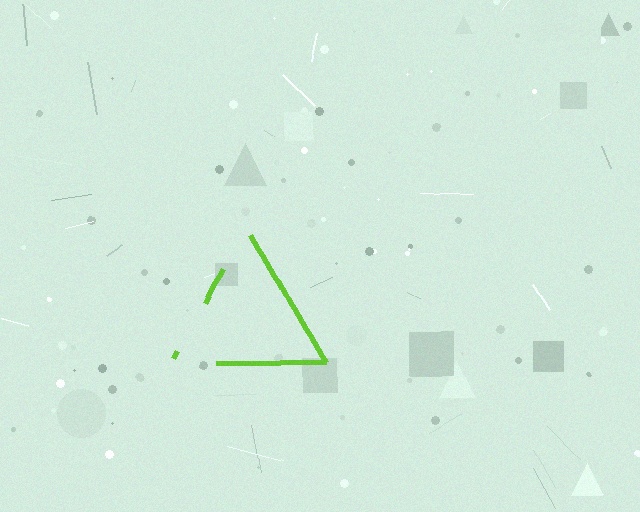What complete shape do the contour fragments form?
The contour fragments form a triangle.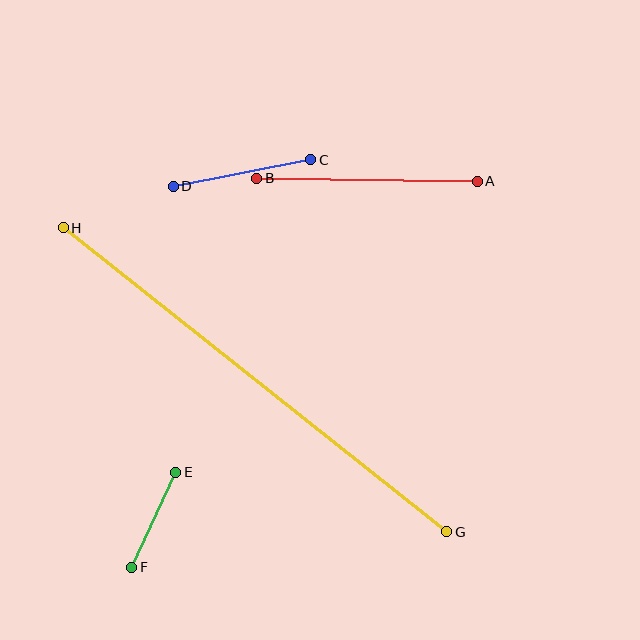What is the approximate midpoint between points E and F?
The midpoint is at approximately (154, 520) pixels.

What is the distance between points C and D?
The distance is approximately 140 pixels.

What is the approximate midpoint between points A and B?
The midpoint is at approximately (367, 180) pixels.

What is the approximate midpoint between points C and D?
The midpoint is at approximately (242, 173) pixels.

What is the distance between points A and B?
The distance is approximately 221 pixels.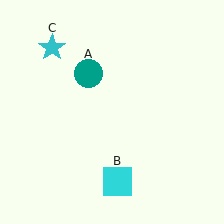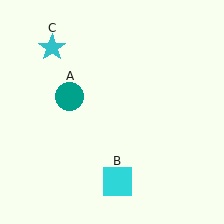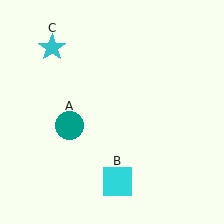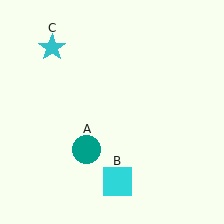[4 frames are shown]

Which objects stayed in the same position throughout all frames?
Cyan square (object B) and cyan star (object C) remained stationary.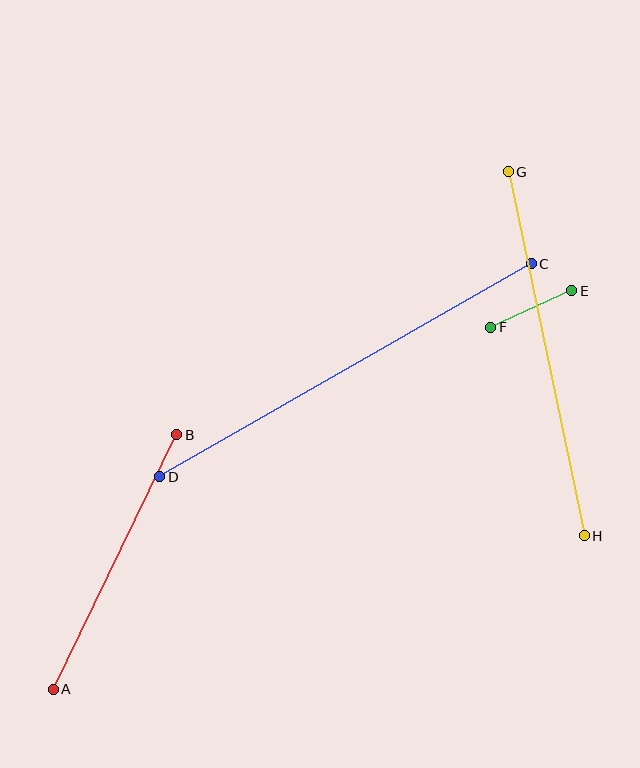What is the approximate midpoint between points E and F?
The midpoint is at approximately (531, 309) pixels.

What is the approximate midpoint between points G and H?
The midpoint is at approximately (546, 354) pixels.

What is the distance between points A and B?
The distance is approximately 283 pixels.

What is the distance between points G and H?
The distance is approximately 372 pixels.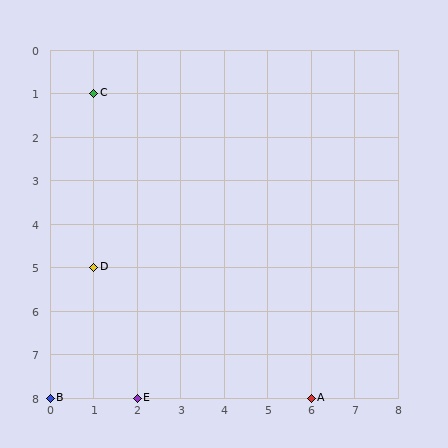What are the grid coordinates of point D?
Point D is at grid coordinates (1, 5).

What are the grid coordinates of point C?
Point C is at grid coordinates (1, 1).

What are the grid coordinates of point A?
Point A is at grid coordinates (6, 8).